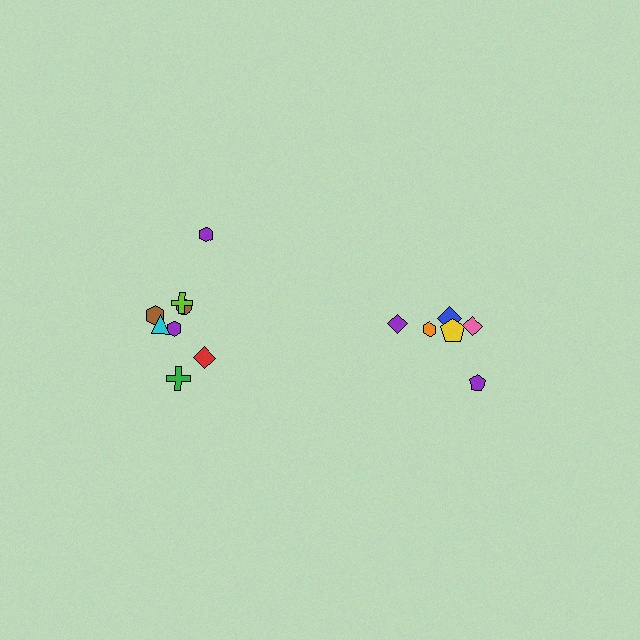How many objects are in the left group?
There are 8 objects.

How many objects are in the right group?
There are 6 objects.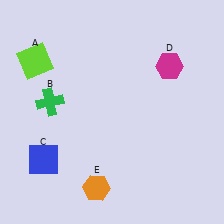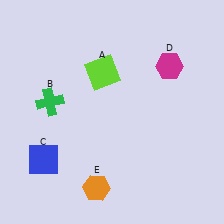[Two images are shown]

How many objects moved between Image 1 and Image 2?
1 object moved between the two images.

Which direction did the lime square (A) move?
The lime square (A) moved right.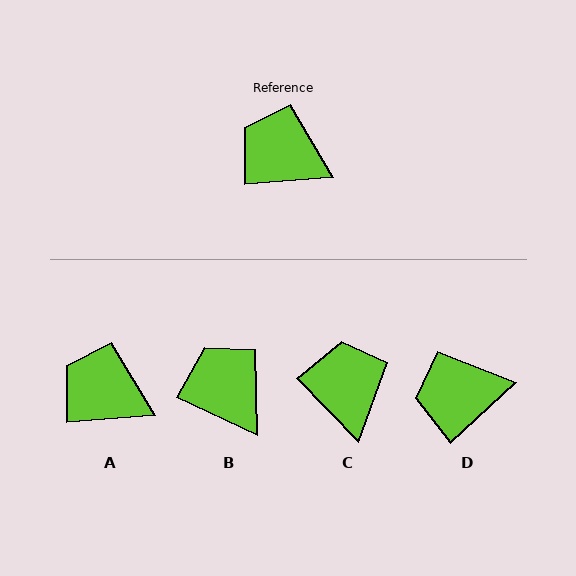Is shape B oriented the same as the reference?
No, it is off by about 29 degrees.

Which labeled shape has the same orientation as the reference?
A.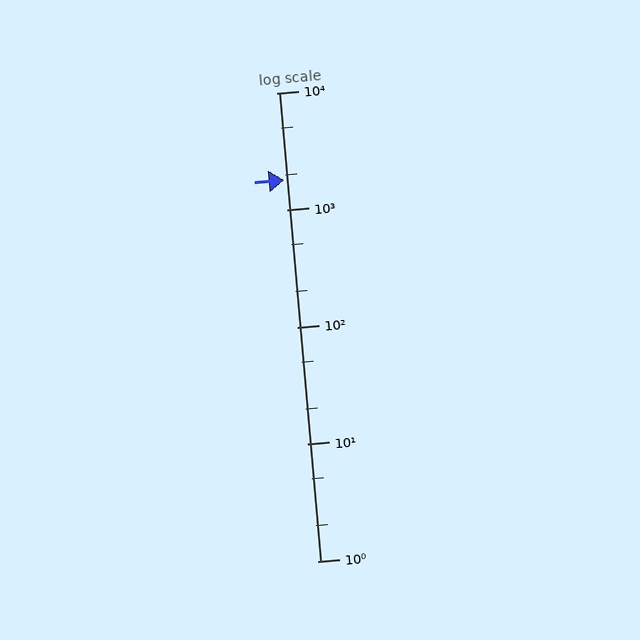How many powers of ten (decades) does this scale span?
The scale spans 4 decades, from 1 to 10000.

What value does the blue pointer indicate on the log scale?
The pointer indicates approximately 1800.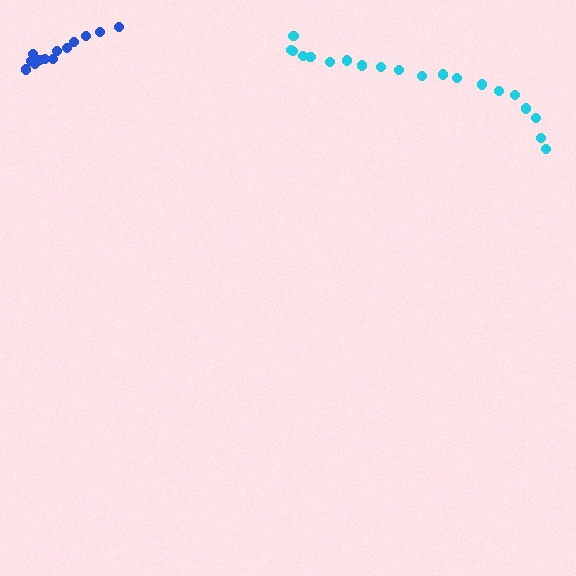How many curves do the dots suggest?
There are 2 distinct paths.